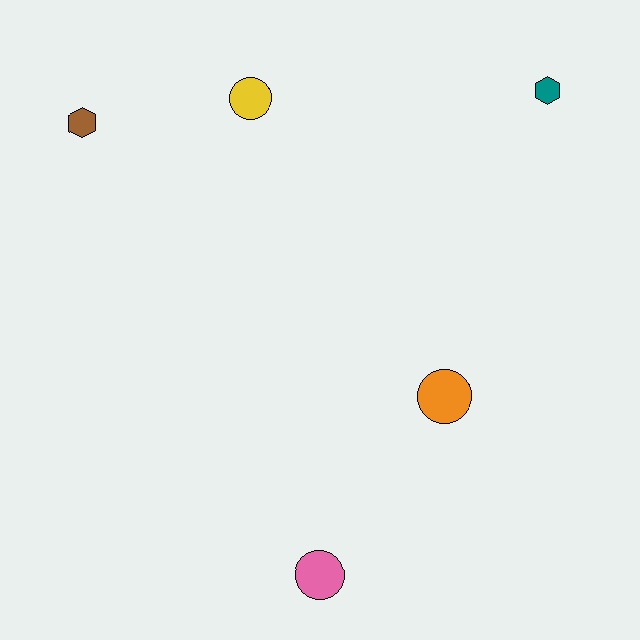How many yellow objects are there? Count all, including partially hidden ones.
There is 1 yellow object.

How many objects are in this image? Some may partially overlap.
There are 5 objects.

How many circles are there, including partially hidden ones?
There are 3 circles.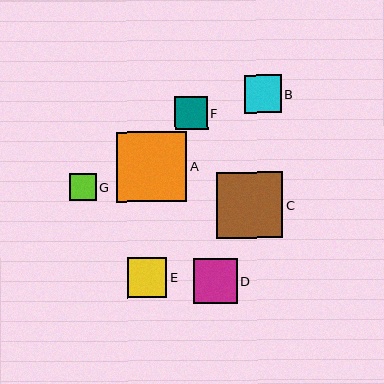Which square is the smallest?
Square G is the smallest with a size of approximately 27 pixels.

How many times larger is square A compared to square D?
Square A is approximately 1.6 times the size of square D.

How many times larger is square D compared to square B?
Square D is approximately 1.2 times the size of square B.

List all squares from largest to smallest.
From largest to smallest: A, C, D, E, B, F, G.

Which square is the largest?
Square A is the largest with a size of approximately 70 pixels.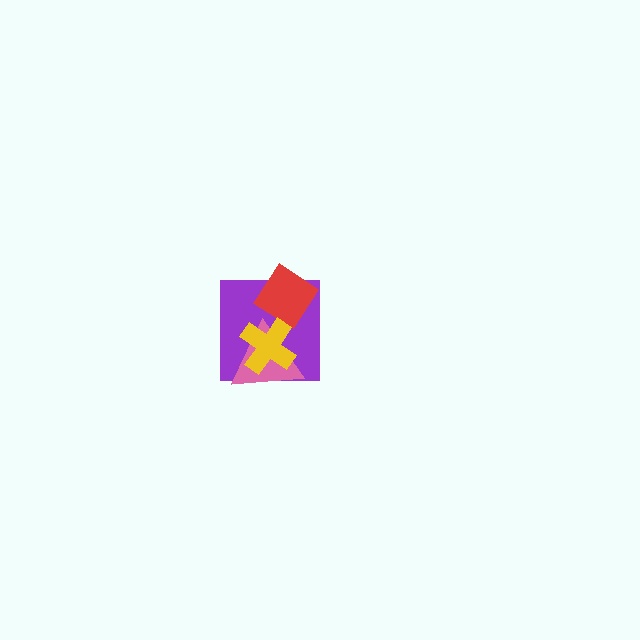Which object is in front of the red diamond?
The yellow cross is in front of the red diamond.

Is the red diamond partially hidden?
Yes, it is partially covered by another shape.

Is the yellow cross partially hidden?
No, no other shape covers it.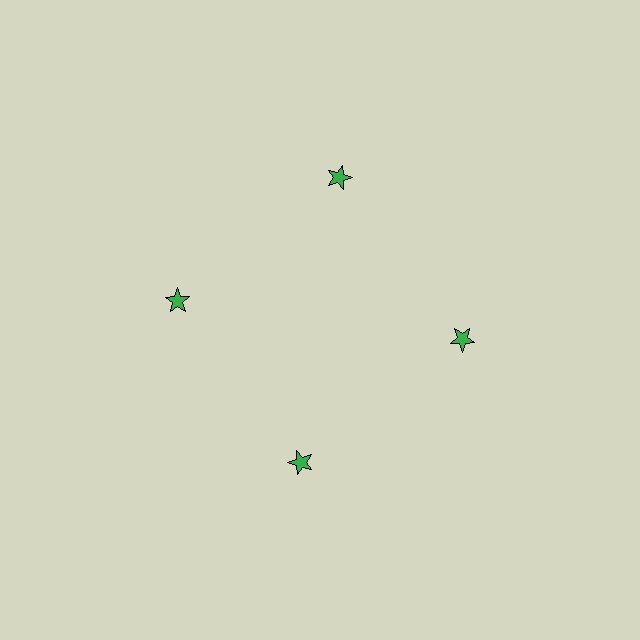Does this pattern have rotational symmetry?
Yes, this pattern has 4-fold rotational symmetry. It looks the same after rotating 90 degrees around the center.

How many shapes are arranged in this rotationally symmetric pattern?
There are 4 shapes, arranged in 4 groups of 1.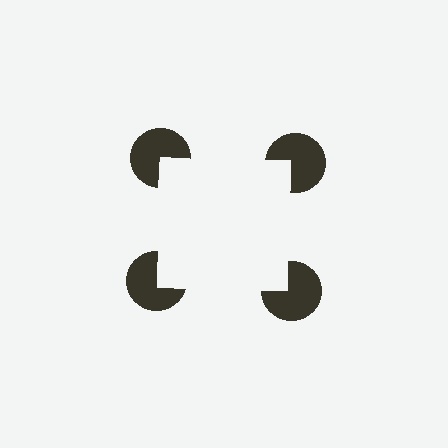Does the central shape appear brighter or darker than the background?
It typically appears slightly brighter than the background, even though no actual brightness change is drawn.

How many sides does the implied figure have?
4 sides.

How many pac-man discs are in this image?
There are 4 — one at each vertex of the illusory square.